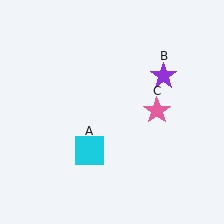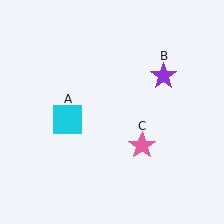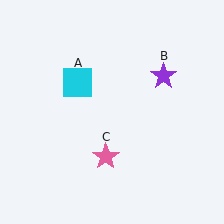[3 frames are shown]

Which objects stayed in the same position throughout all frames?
Purple star (object B) remained stationary.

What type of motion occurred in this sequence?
The cyan square (object A), pink star (object C) rotated clockwise around the center of the scene.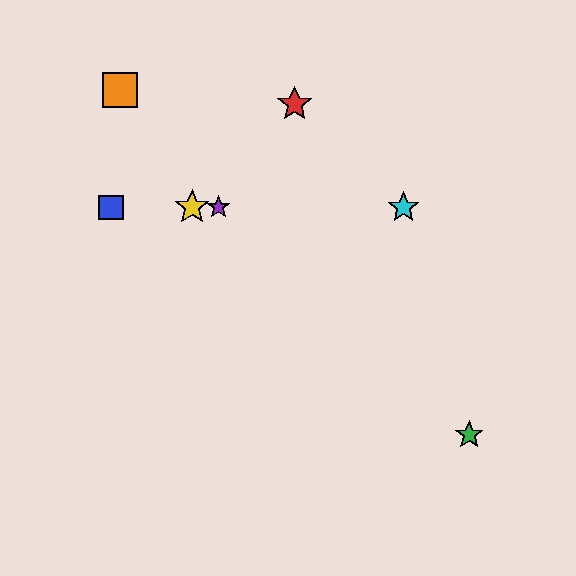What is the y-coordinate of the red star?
The red star is at y≈104.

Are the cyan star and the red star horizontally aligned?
No, the cyan star is at y≈207 and the red star is at y≈104.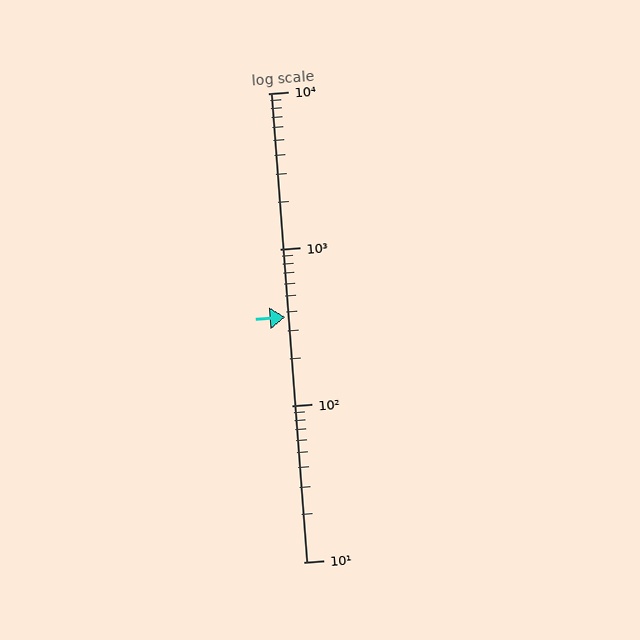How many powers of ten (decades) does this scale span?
The scale spans 3 decades, from 10 to 10000.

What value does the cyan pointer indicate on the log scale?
The pointer indicates approximately 370.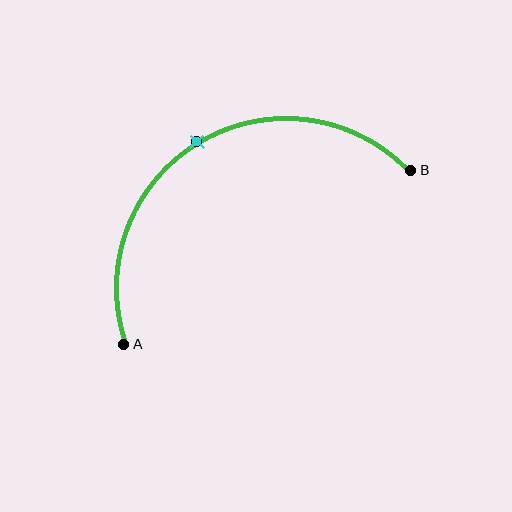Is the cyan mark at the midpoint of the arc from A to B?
Yes. The cyan mark lies on the arc at equal arc-length from both A and B — it is the arc midpoint.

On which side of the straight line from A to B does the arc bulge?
The arc bulges above the straight line connecting A and B.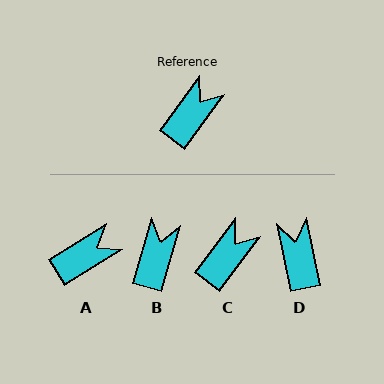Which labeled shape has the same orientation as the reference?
C.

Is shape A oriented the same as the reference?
No, it is off by about 22 degrees.